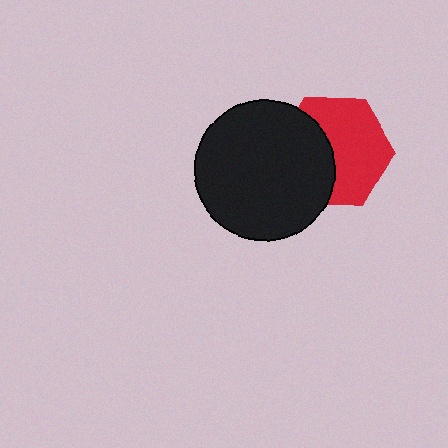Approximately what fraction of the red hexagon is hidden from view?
Roughly 41% of the red hexagon is hidden behind the black circle.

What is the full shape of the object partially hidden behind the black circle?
The partially hidden object is a red hexagon.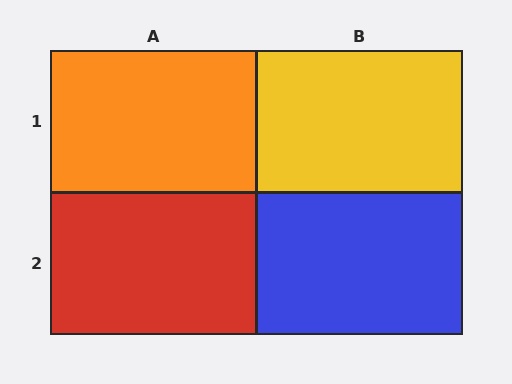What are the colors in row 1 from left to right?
Orange, yellow.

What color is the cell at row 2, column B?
Blue.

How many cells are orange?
1 cell is orange.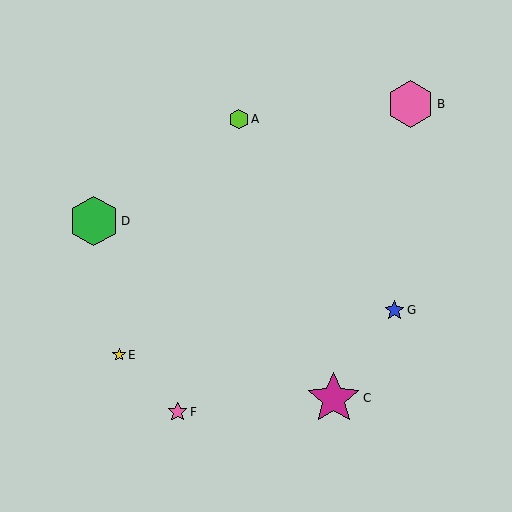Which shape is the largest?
The magenta star (labeled C) is the largest.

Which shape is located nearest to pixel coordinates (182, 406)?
The pink star (labeled F) at (178, 412) is nearest to that location.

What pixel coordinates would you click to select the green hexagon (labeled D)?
Click at (94, 221) to select the green hexagon D.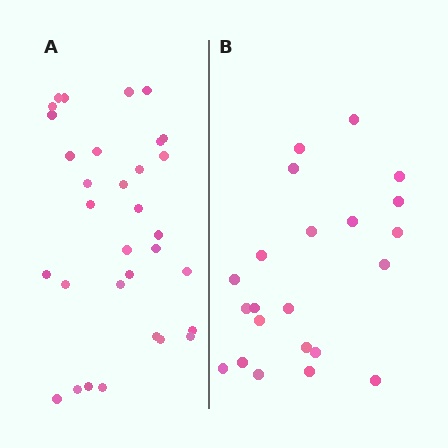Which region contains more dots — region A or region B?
Region A (the left region) has more dots.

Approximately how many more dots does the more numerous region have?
Region A has roughly 10 or so more dots than region B.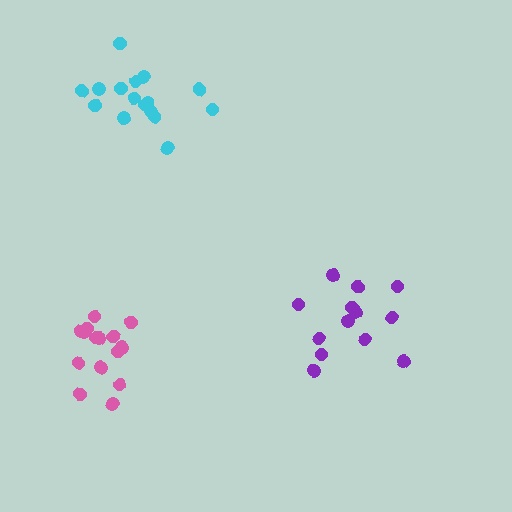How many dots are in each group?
Group 1: 15 dots, Group 2: 16 dots, Group 3: 13 dots (44 total).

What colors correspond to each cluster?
The clusters are colored: pink, cyan, purple.